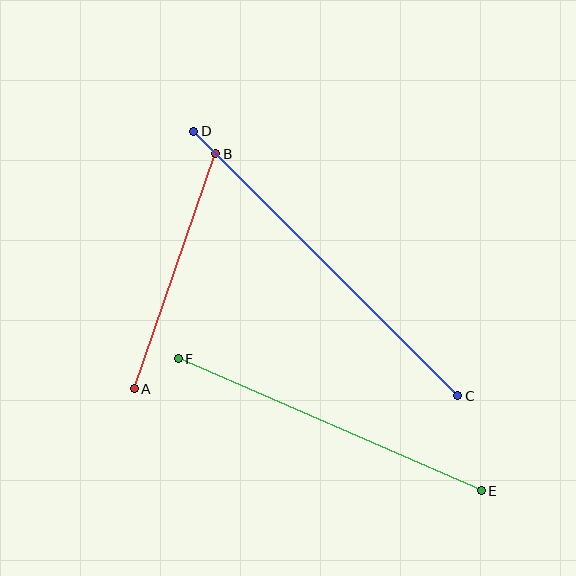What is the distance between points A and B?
The distance is approximately 249 pixels.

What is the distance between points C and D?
The distance is approximately 374 pixels.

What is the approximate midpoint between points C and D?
The midpoint is at approximately (326, 264) pixels.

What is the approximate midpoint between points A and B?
The midpoint is at approximately (175, 271) pixels.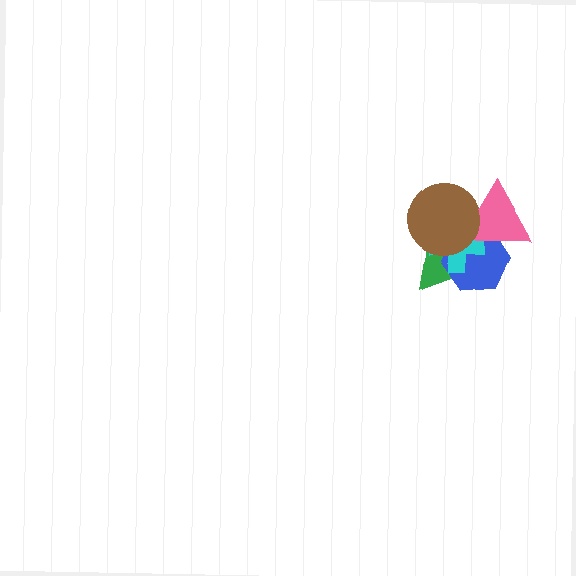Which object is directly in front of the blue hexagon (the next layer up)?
The cyan cross is directly in front of the blue hexagon.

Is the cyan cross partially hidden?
Yes, it is partially covered by another shape.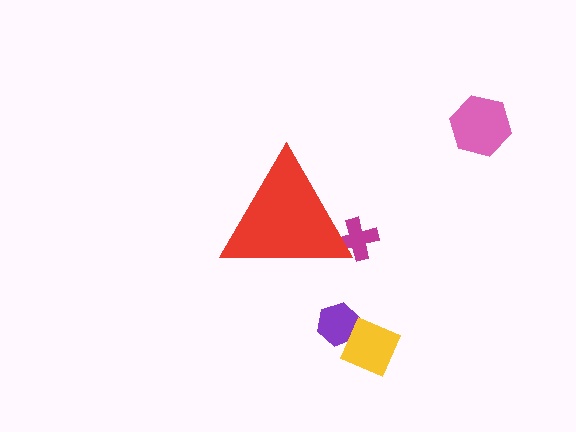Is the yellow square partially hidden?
No, the yellow square is fully visible.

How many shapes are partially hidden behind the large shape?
1 shape is partially hidden.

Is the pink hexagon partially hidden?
No, the pink hexagon is fully visible.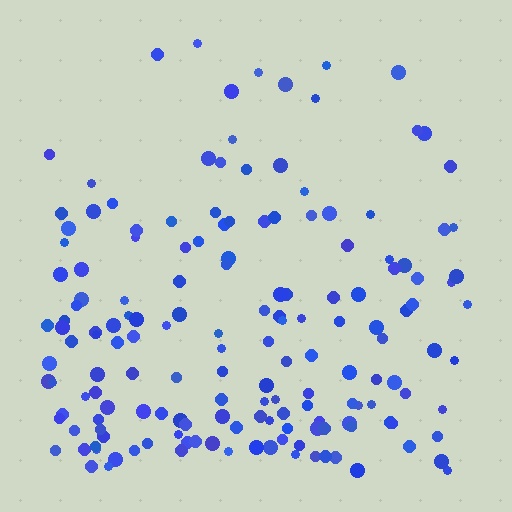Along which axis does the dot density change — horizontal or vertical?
Vertical.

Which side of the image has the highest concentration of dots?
The bottom.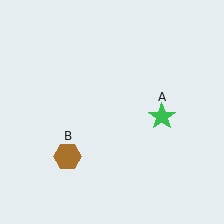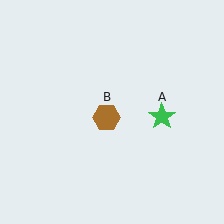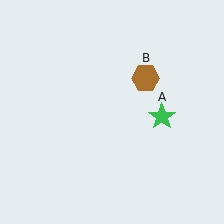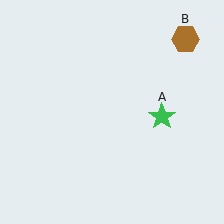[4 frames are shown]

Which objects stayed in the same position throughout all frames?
Green star (object A) remained stationary.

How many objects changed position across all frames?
1 object changed position: brown hexagon (object B).